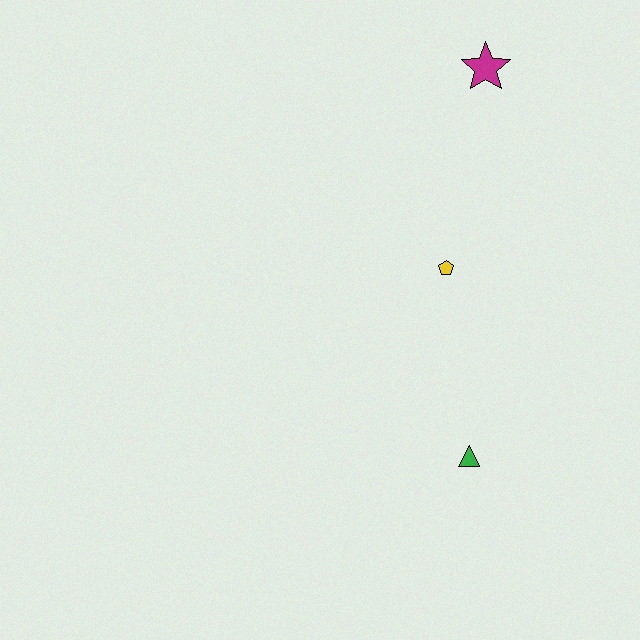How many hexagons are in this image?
There are no hexagons.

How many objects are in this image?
There are 3 objects.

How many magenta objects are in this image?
There is 1 magenta object.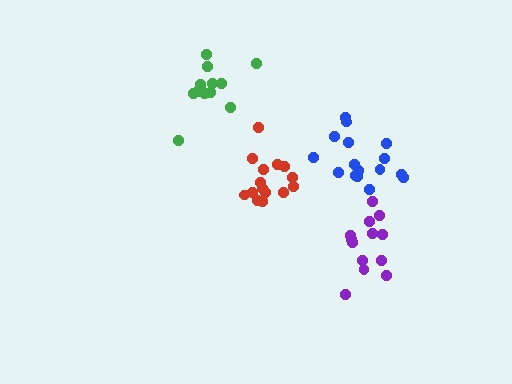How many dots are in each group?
Group 1: 15 dots, Group 2: 13 dots, Group 3: 13 dots, Group 4: 16 dots (57 total).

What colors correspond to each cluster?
The clusters are colored: red, green, purple, blue.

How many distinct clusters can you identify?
There are 4 distinct clusters.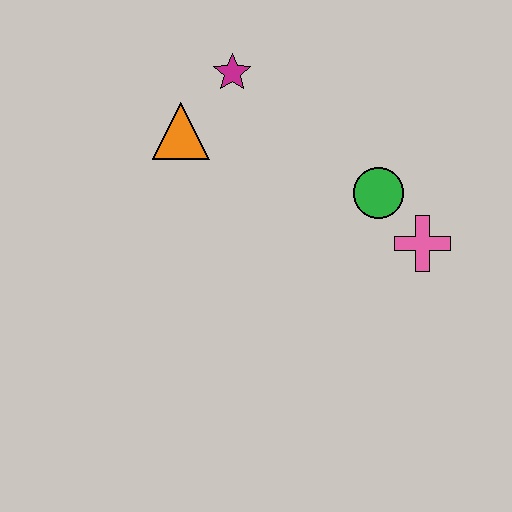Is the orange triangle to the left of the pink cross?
Yes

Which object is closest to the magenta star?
The orange triangle is closest to the magenta star.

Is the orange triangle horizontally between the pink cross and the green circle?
No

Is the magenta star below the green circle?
No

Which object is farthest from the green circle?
The orange triangle is farthest from the green circle.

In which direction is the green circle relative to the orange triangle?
The green circle is to the right of the orange triangle.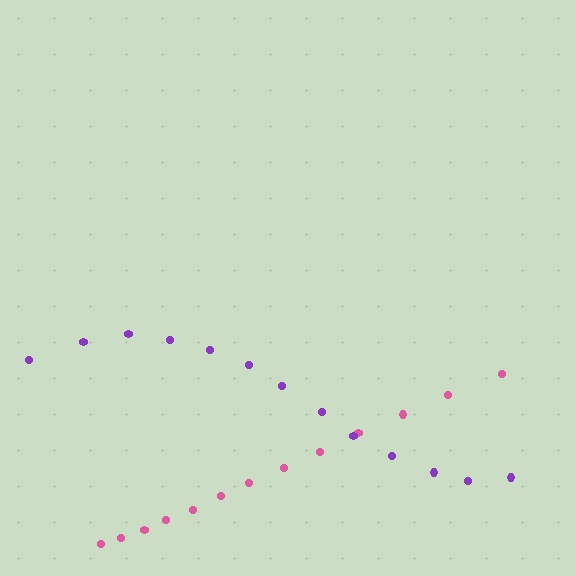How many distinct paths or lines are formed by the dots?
There are 2 distinct paths.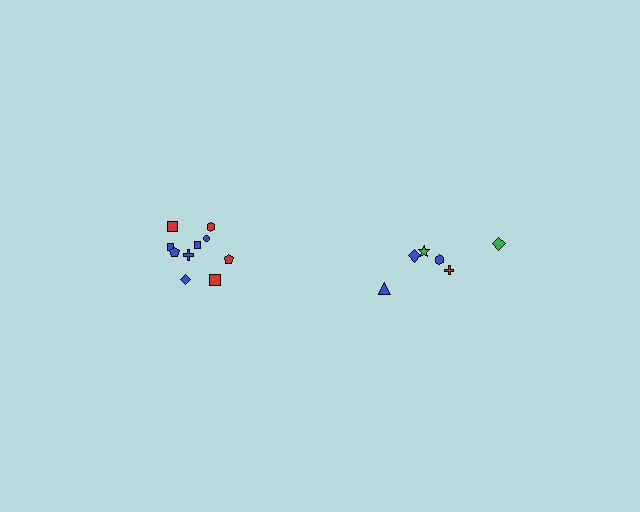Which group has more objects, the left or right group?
The left group.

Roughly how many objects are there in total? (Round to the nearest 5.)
Roughly 15 objects in total.